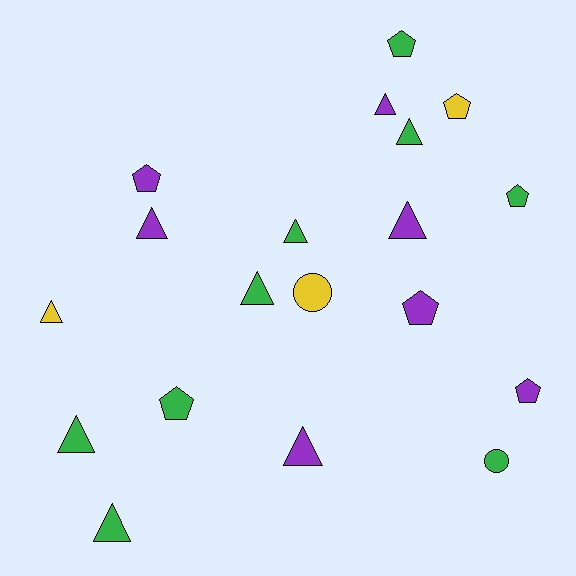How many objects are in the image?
There are 19 objects.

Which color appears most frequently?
Green, with 9 objects.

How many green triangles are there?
There are 5 green triangles.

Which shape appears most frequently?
Triangle, with 10 objects.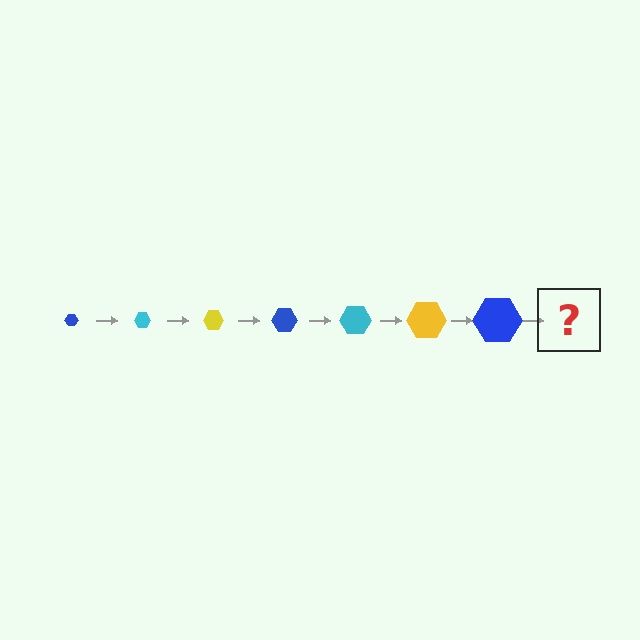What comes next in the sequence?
The next element should be a cyan hexagon, larger than the previous one.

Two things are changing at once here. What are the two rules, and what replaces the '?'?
The two rules are that the hexagon grows larger each step and the color cycles through blue, cyan, and yellow. The '?' should be a cyan hexagon, larger than the previous one.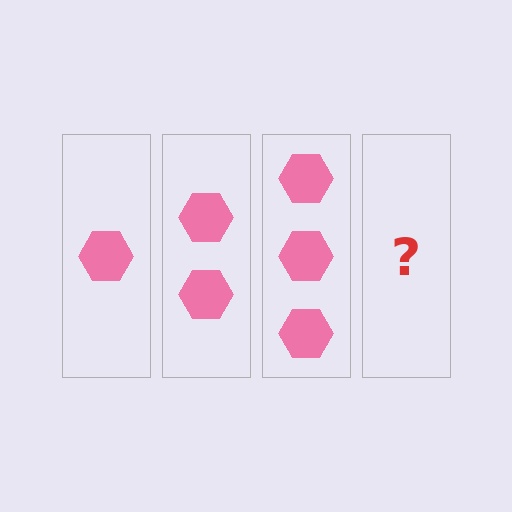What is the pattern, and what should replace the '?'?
The pattern is that each step adds one more hexagon. The '?' should be 4 hexagons.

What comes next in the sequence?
The next element should be 4 hexagons.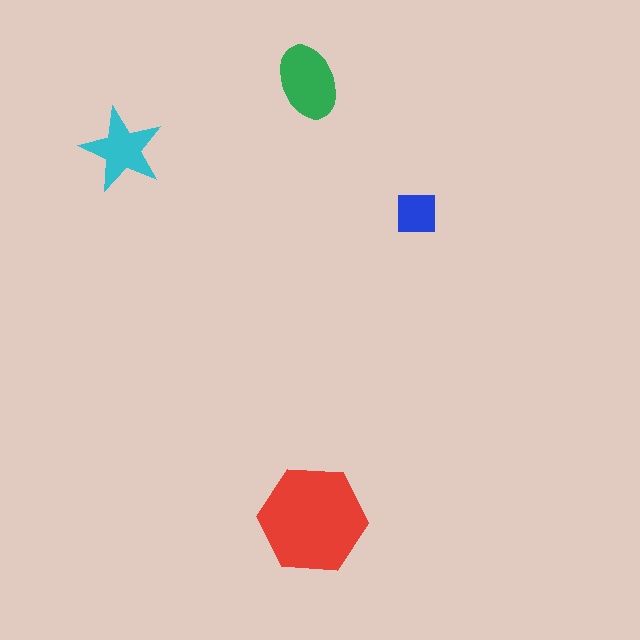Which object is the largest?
The red hexagon.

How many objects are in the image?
There are 4 objects in the image.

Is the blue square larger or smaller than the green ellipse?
Smaller.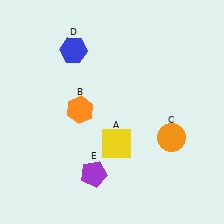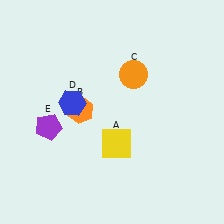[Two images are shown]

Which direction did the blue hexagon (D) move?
The blue hexagon (D) moved down.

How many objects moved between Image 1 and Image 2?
3 objects moved between the two images.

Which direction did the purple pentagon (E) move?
The purple pentagon (E) moved up.